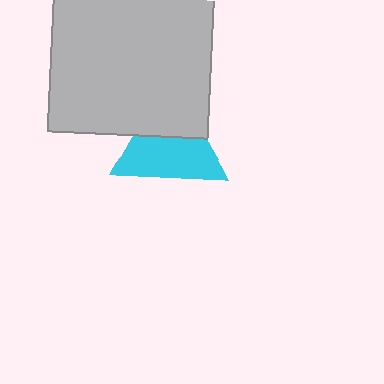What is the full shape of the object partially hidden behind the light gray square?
The partially hidden object is a cyan triangle.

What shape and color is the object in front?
The object in front is a light gray square.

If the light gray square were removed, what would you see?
You would see the complete cyan triangle.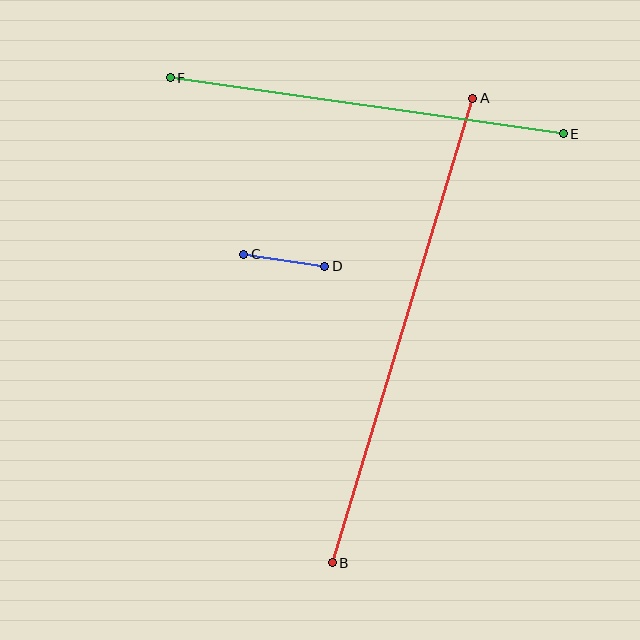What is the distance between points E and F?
The distance is approximately 397 pixels.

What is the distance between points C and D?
The distance is approximately 82 pixels.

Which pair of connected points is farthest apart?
Points A and B are farthest apart.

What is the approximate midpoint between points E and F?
The midpoint is at approximately (367, 106) pixels.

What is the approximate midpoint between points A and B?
The midpoint is at approximately (402, 330) pixels.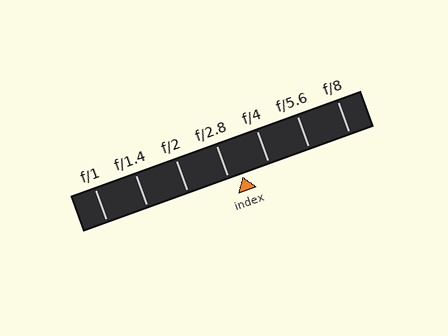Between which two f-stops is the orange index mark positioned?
The index mark is between f/2.8 and f/4.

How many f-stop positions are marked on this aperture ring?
There are 7 f-stop positions marked.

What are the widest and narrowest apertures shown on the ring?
The widest aperture shown is f/1 and the narrowest is f/8.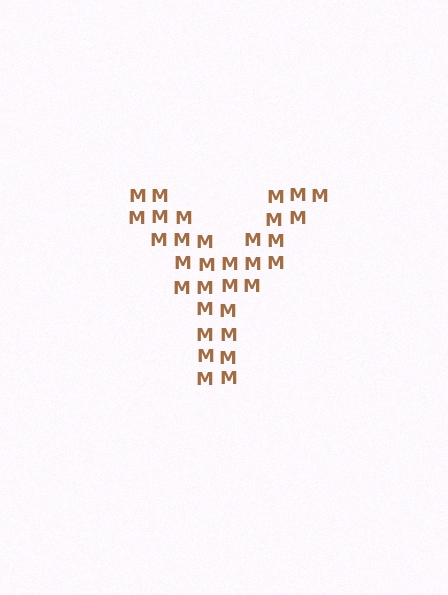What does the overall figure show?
The overall figure shows the letter Y.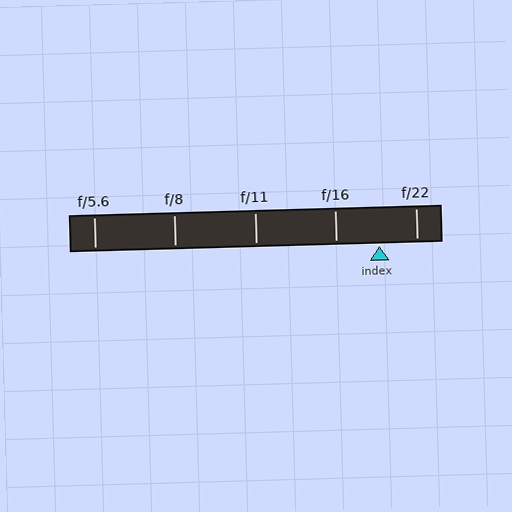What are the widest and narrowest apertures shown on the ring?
The widest aperture shown is f/5.6 and the narrowest is f/22.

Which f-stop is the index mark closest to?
The index mark is closest to f/22.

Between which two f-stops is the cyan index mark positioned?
The index mark is between f/16 and f/22.